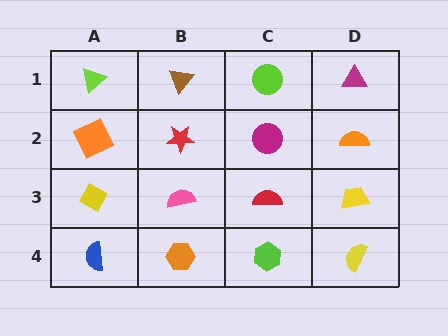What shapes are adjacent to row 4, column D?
A yellow trapezoid (row 3, column D), a lime hexagon (row 4, column C).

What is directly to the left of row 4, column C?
An orange hexagon.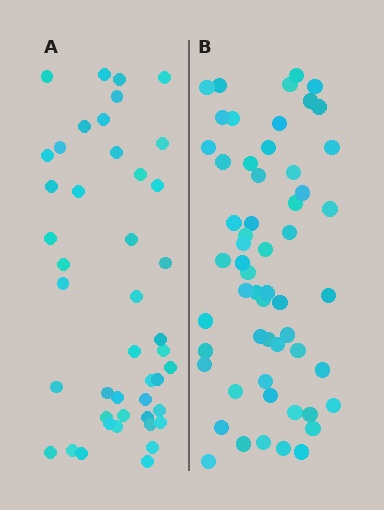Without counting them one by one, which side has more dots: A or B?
Region B (the right region) has more dots.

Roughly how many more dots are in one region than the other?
Region B has approximately 15 more dots than region A.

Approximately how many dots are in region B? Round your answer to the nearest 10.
About 60 dots. (The exact count is 57, which rounds to 60.)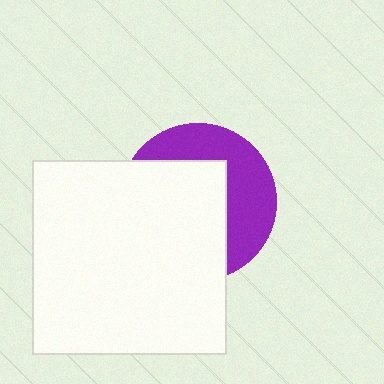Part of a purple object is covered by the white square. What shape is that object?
It is a circle.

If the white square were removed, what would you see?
You would see the complete purple circle.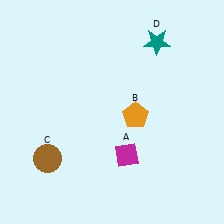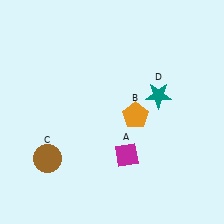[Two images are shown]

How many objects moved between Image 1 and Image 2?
1 object moved between the two images.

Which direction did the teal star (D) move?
The teal star (D) moved down.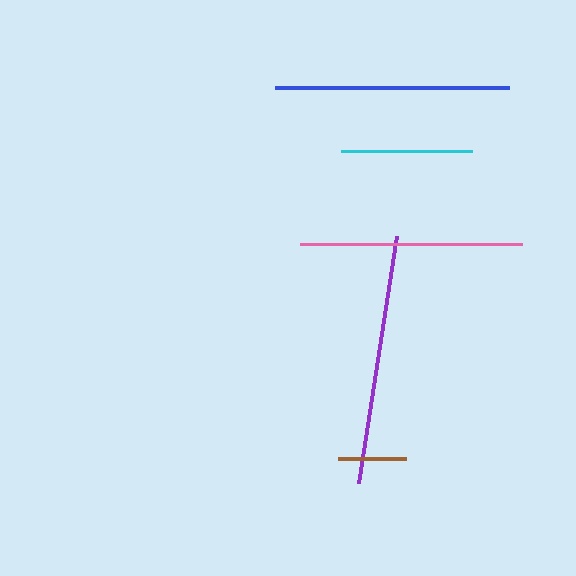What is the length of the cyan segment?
The cyan segment is approximately 131 pixels long.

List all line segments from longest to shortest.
From longest to shortest: purple, blue, pink, cyan, brown.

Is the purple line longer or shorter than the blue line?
The purple line is longer than the blue line.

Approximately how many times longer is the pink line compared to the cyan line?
The pink line is approximately 1.7 times the length of the cyan line.